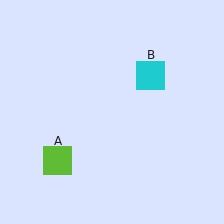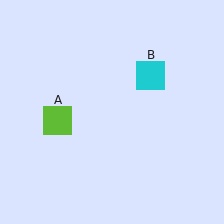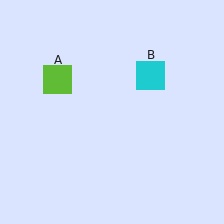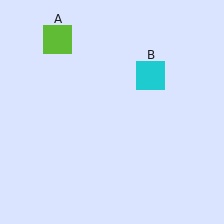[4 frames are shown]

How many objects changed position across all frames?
1 object changed position: lime square (object A).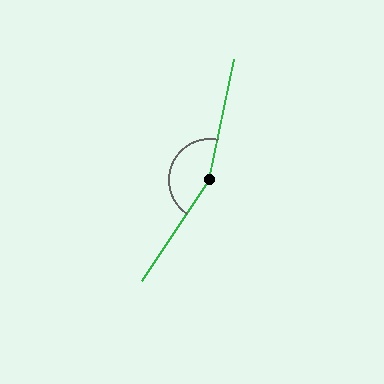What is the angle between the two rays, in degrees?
Approximately 158 degrees.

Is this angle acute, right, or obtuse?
It is obtuse.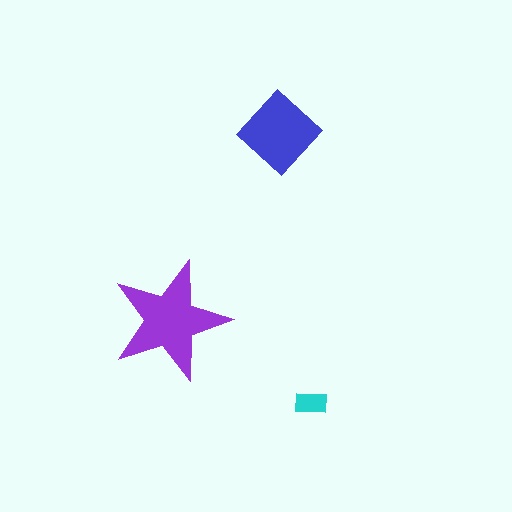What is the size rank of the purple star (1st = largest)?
1st.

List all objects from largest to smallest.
The purple star, the blue diamond, the cyan rectangle.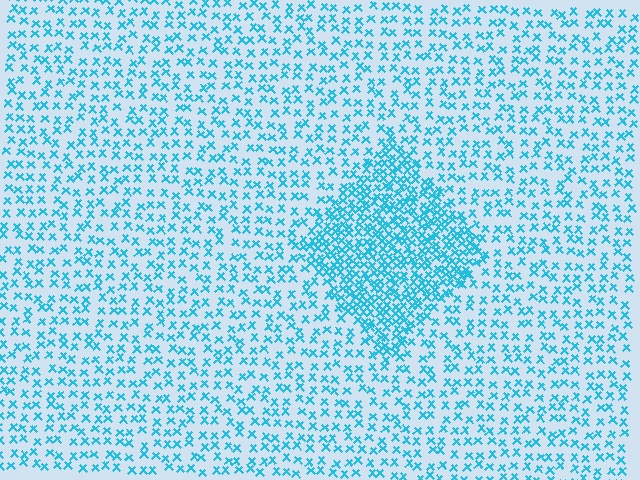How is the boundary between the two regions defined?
The boundary is defined by a change in element density (approximately 2.3x ratio). All elements are the same color, size, and shape.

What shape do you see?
I see a diamond.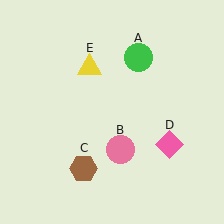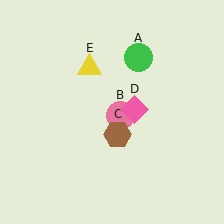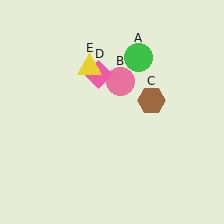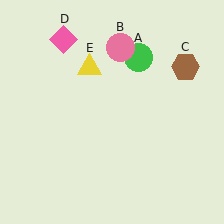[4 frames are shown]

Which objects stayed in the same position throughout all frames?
Green circle (object A) and yellow triangle (object E) remained stationary.